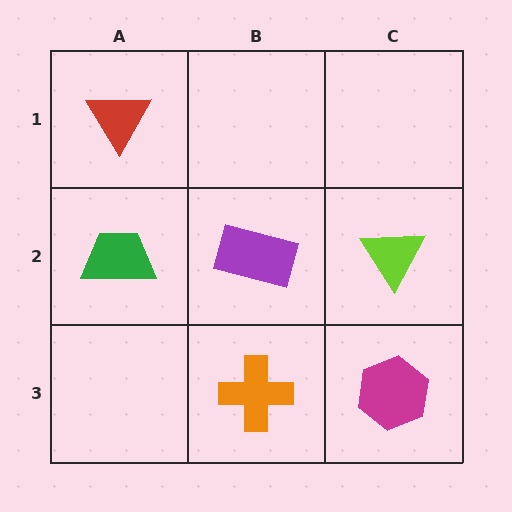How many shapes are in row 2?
3 shapes.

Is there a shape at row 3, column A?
No, that cell is empty.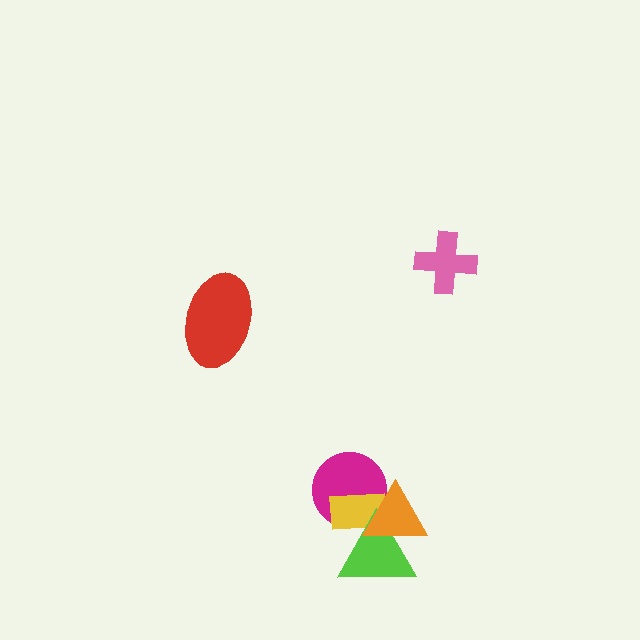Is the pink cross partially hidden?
No, no other shape covers it.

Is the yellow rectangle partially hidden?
Yes, it is partially covered by another shape.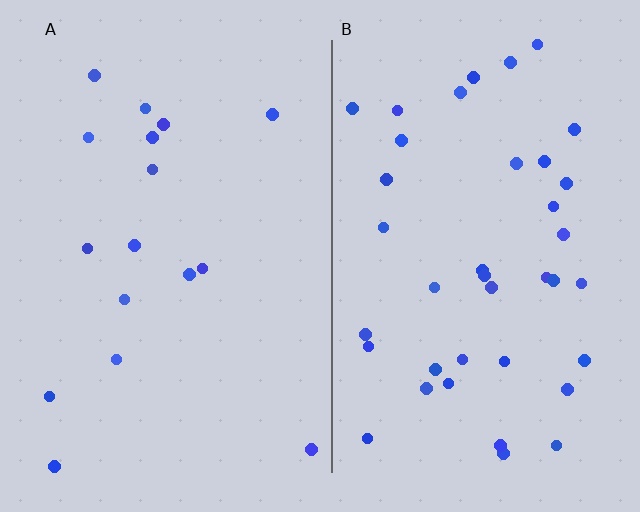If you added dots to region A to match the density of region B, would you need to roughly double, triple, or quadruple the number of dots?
Approximately double.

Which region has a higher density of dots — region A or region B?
B (the right).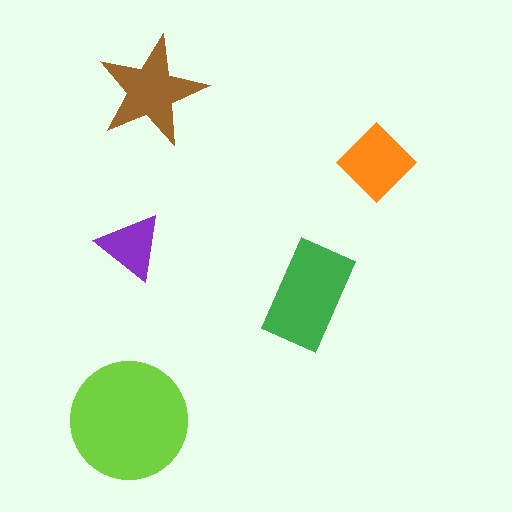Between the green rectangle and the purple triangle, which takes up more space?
The green rectangle.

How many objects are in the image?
There are 5 objects in the image.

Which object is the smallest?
The purple triangle.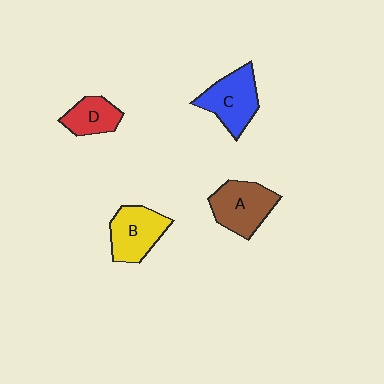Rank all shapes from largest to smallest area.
From largest to smallest: A (brown), C (blue), B (yellow), D (red).